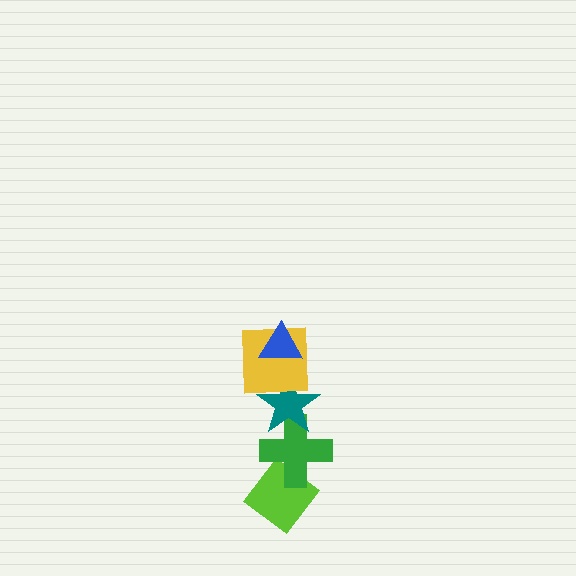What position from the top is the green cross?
The green cross is 4th from the top.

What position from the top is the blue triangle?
The blue triangle is 1st from the top.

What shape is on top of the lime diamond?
The green cross is on top of the lime diamond.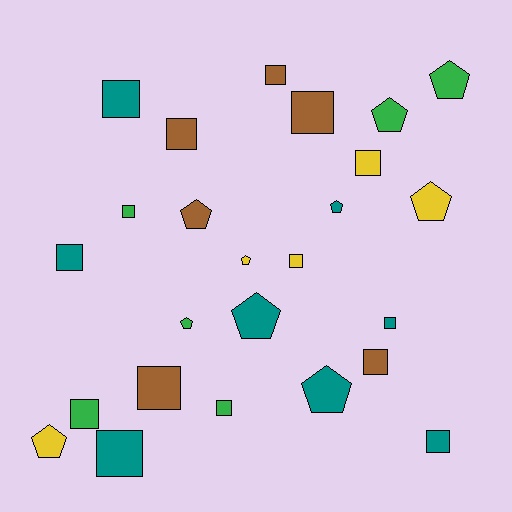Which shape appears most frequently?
Square, with 15 objects.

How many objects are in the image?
There are 25 objects.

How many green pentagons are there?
There are 3 green pentagons.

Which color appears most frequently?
Teal, with 8 objects.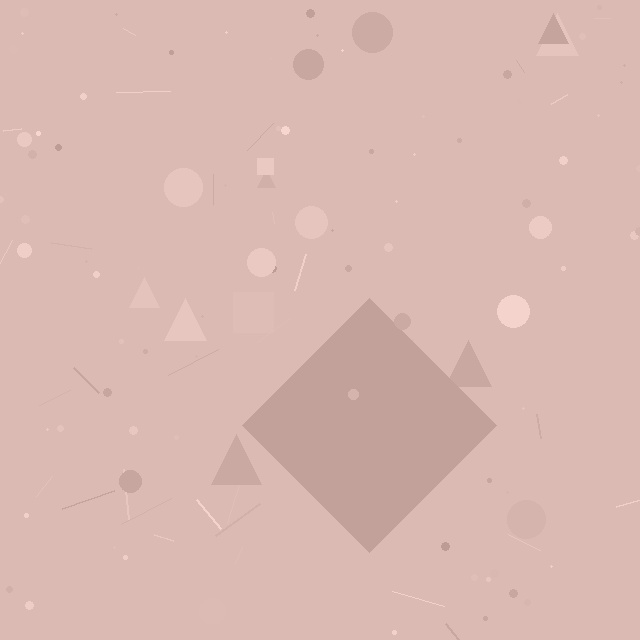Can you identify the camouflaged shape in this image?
The camouflaged shape is a diamond.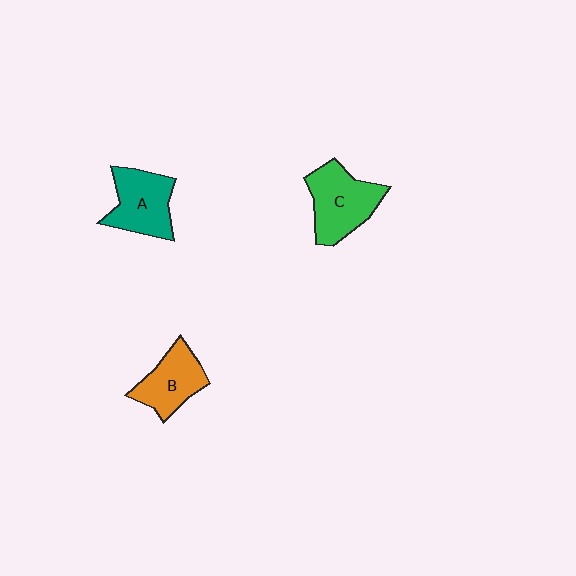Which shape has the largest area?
Shape C (green).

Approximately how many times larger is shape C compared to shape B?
Approximately 1.3 times.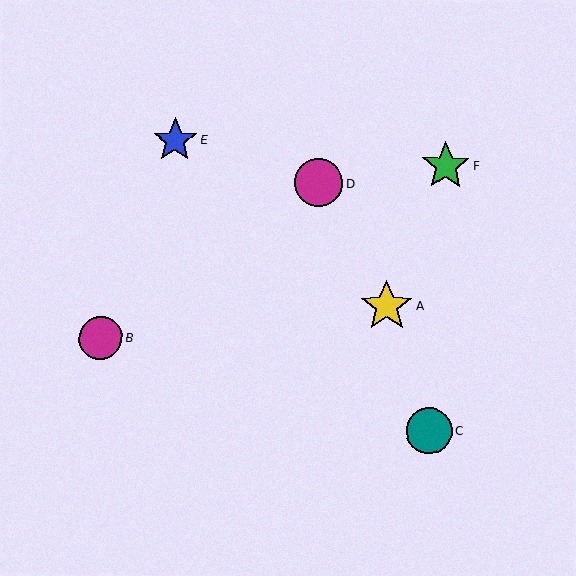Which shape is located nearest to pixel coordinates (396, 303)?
The yellow star (labeled A) at (387, 306) is nearest to that location.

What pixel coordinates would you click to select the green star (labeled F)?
Click at (446, 166) to select the green star F.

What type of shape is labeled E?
Shape E is a blue star.